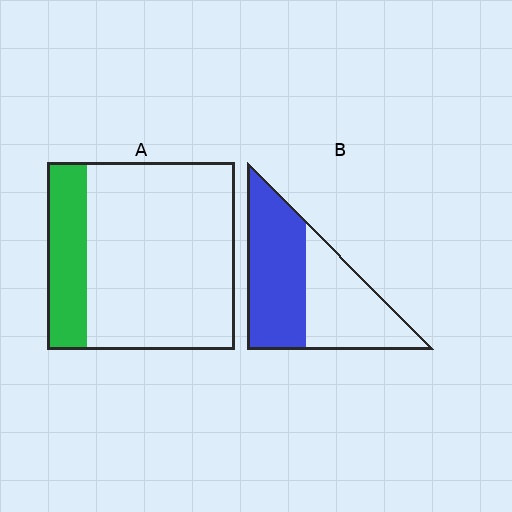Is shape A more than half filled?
No.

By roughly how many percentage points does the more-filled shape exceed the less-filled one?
By roughly 30 percentage points (B over A).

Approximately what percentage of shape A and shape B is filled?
A is approximately 20% and B is approximately 55%.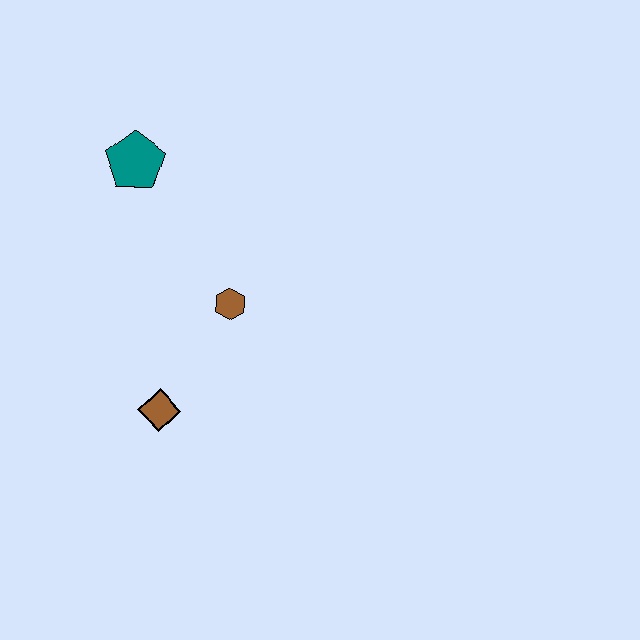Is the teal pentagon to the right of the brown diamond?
No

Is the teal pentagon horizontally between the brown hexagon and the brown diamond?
No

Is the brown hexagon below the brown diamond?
No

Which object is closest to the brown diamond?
The brown hexagon is closest to the brown diamond.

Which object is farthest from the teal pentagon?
The brown diamond is farthest from the teal pentagon.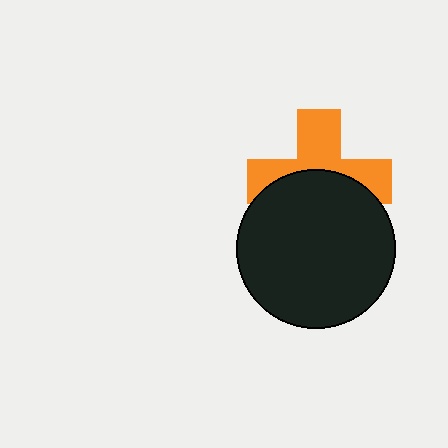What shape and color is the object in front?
The object in front is a black circle.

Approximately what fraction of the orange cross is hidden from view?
Roughly 50% of the orange cross is hidden behind the black circle.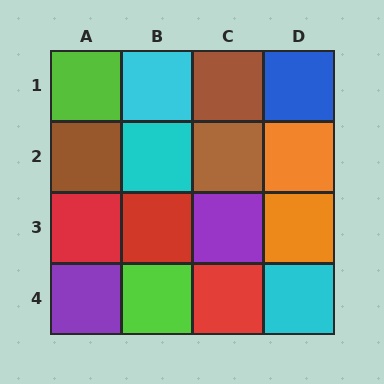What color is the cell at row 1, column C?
Brown.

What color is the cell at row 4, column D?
Cyan.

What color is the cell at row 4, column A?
Purple.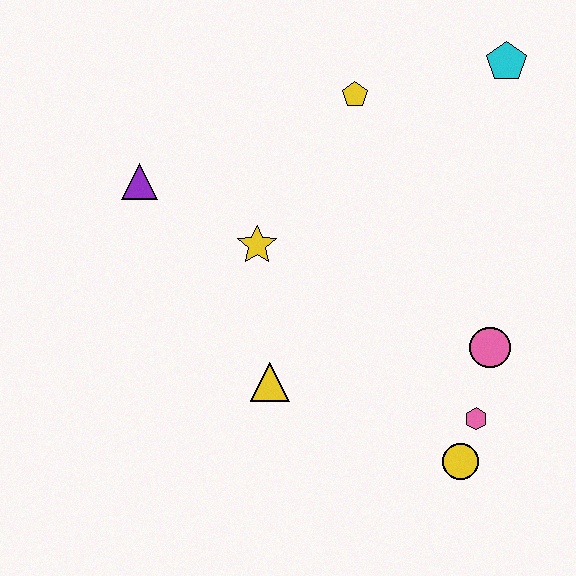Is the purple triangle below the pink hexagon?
No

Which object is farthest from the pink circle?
The purple triangle is farthest from the pink circle.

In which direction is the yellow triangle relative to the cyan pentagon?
The yellow triangle is below the cyan pentagon.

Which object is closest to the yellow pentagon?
The cyan pentagon is closest to the yellow pentagon.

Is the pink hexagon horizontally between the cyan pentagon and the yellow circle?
Yes